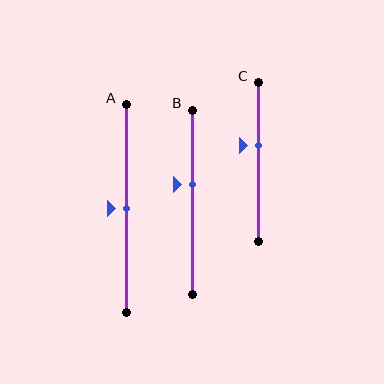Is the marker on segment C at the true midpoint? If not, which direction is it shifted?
No, the marker on segment C is shifted upward by about 10% of the segment length.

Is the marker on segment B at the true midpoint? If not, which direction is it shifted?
No, the marker on segment B is shifted upward by about 10% of the segment length.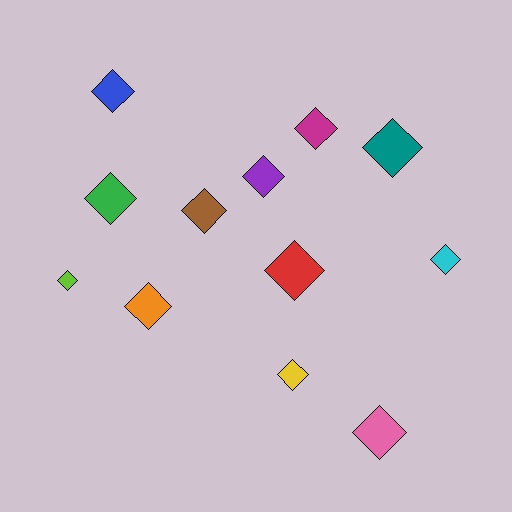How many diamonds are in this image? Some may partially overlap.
There are 12 diamonds.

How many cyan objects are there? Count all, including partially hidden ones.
There is 1 cyan object.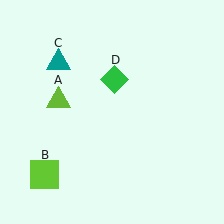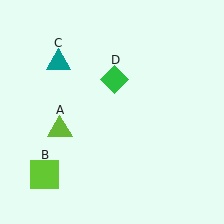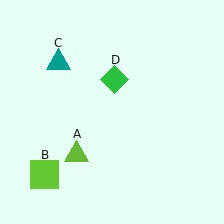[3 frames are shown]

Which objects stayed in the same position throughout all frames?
Lime square (object B) and teal triangle (object C) and green diamond (object D) remained stationary.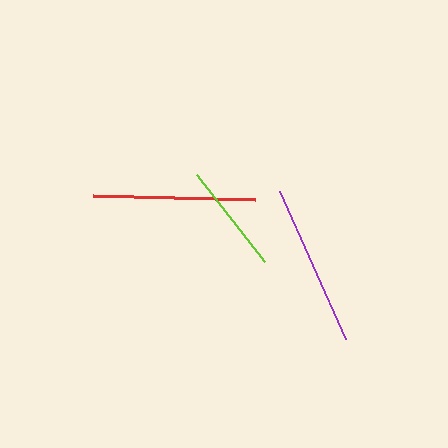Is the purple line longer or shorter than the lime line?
The purple line is longer than the lime line.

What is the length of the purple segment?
The purple segment is approximately 161 pixels long.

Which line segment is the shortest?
The lime line is the shortest at approximately 110 pixels.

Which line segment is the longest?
The red line is the longest at approximately 162 pixels.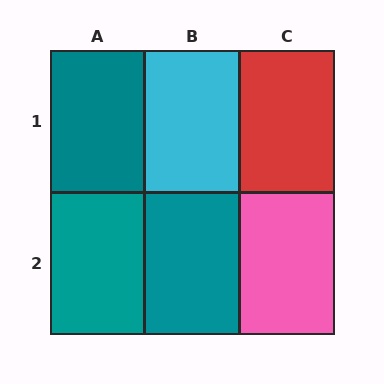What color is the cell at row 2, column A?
Teal.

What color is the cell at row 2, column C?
Pink.